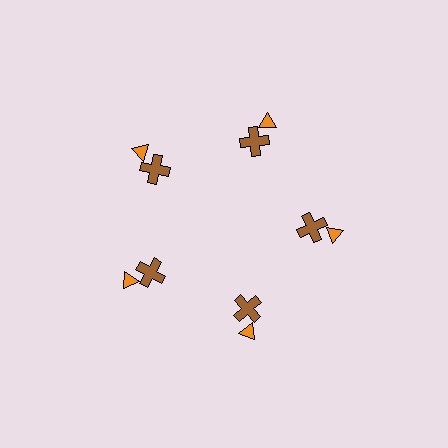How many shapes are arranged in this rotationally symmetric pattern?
There are 10 shapes, arranged in 5 groups of 2.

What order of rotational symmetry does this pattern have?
This pattern has 5-fold rotational symmetry.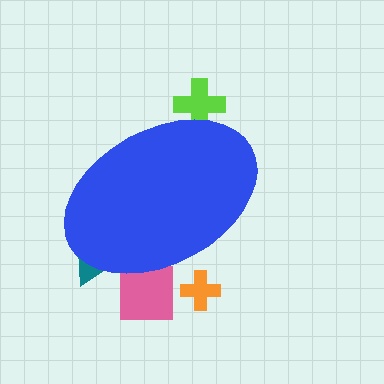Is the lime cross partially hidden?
Yes, the lime cross is partially hidden behind the blue ellipse.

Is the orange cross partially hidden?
Yes, the orange cross is partially hidden behind the blue ellipse.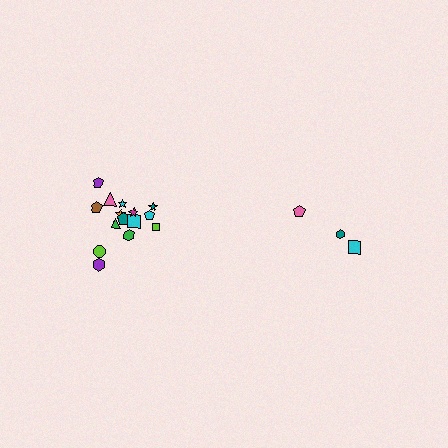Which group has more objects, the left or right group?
The left group.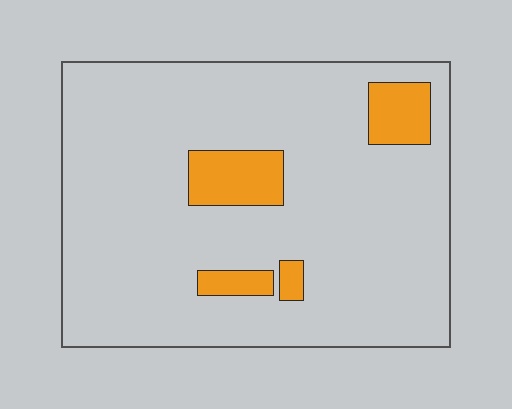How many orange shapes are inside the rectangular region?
4.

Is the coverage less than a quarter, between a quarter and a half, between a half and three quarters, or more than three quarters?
Less than a quarter.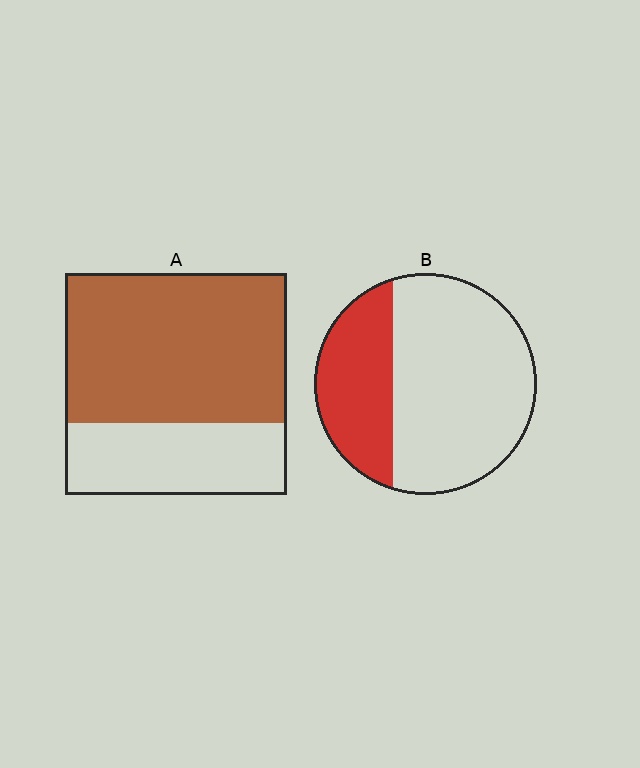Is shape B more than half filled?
No.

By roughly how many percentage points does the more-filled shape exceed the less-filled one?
By roughly 35 percentage points (A over B).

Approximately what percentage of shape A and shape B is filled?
A is approximately 70% and B is approximately 30%.